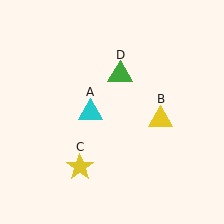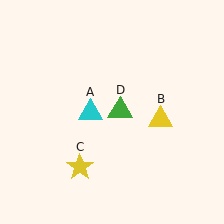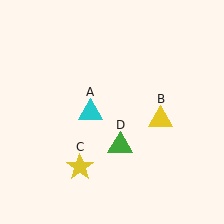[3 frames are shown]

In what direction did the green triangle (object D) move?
The green triangle (object D) moved down.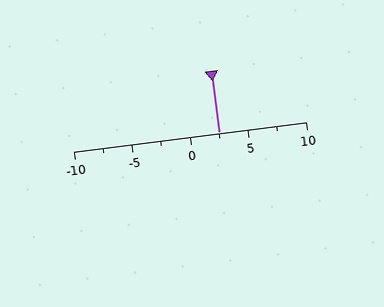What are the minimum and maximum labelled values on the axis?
The axis runs from -10 to 10.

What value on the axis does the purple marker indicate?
The marker indicates approximately 2.5.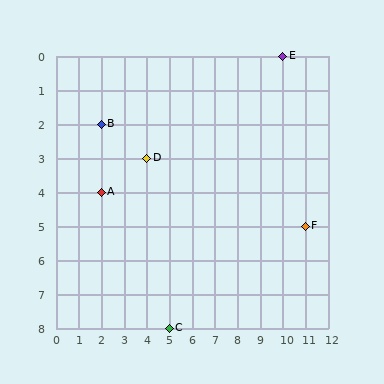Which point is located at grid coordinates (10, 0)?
Point E is at (10, 0).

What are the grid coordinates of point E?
Point E is at grid coordinates (10, 0).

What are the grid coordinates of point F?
Point F is at grid coordinates (11, 5).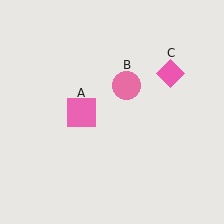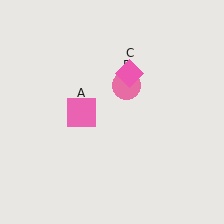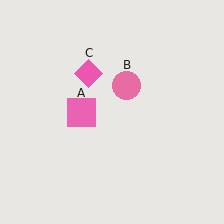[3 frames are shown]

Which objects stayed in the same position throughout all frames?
Pink square (object A) and pink circle (object B) remained stationary.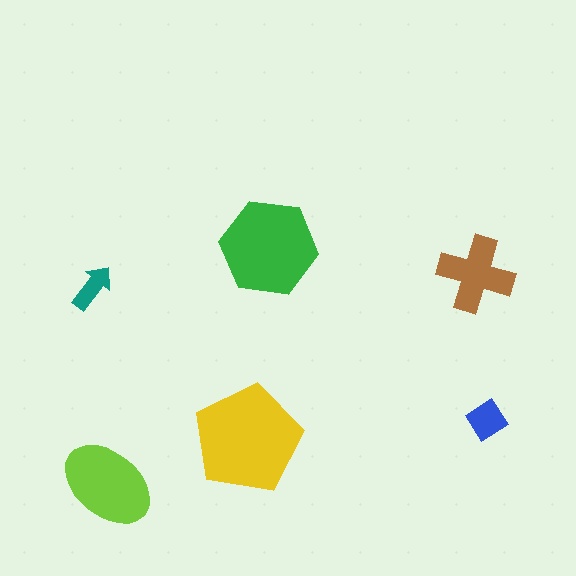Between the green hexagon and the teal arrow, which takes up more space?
The green hexagon.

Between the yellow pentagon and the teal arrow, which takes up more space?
The yellow pentagon.